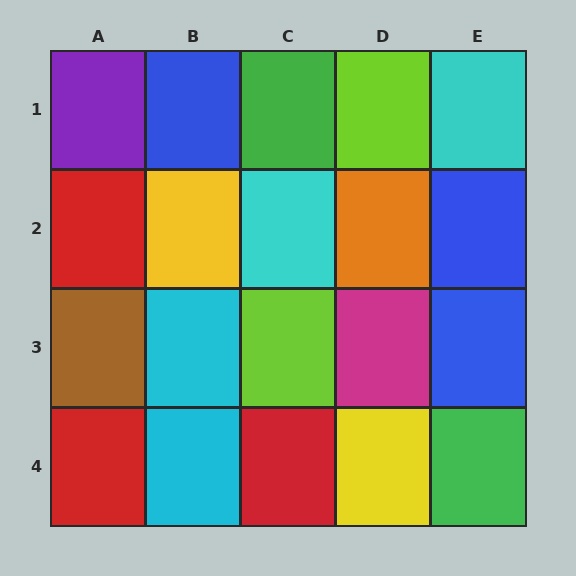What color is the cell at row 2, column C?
Cyan.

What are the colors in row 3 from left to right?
Brown, cyan, lime, magenta, blue.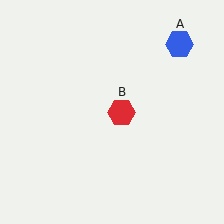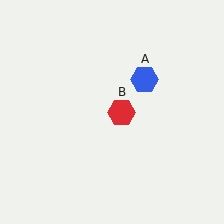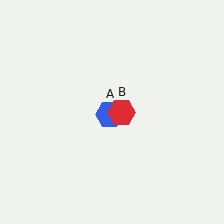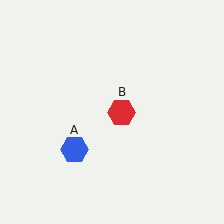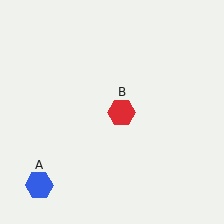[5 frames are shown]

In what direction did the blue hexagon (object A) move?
The blue hexagon (object A) moved down and to the left.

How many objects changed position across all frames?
1 object changed position: blue hexagon (object A).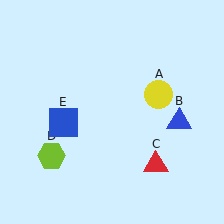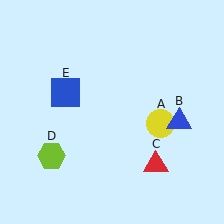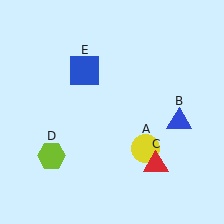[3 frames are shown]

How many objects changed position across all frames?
2 objects changed position: yellow circle (object A), blue square (object E).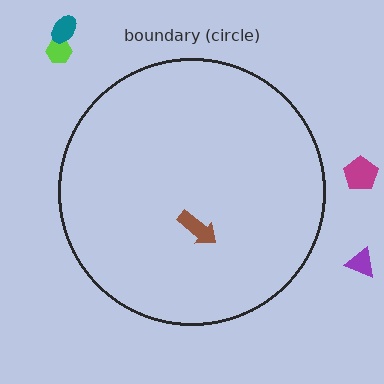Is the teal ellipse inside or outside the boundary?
Outside.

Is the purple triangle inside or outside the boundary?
Outside.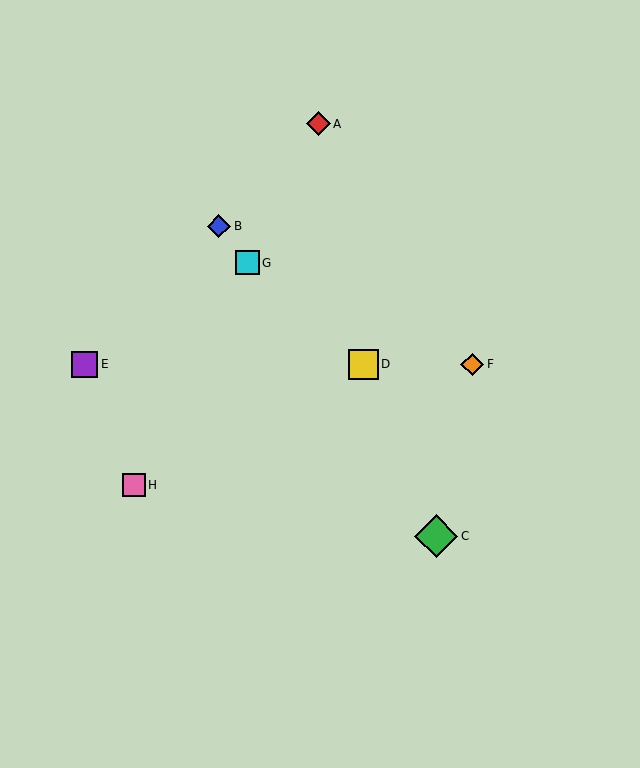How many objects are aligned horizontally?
3 objects (D, E, F) are aligned horizontally.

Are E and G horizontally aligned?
No, E is at y≈364 and G is at y≈263.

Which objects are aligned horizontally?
Objects D, E, F are aligned horizontally.